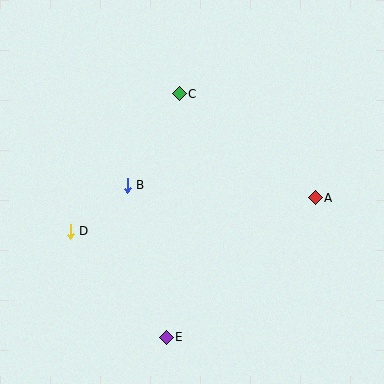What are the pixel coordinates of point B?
Point B is at (127, 185).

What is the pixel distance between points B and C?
The distance between B and C is 105 pixels.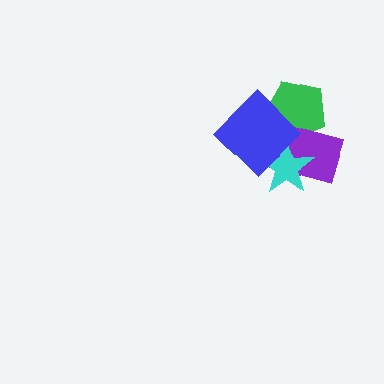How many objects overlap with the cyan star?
2 objects overlap with the cyan star.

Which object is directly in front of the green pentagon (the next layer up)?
The purple rectangle is directly in front of the green pentagon.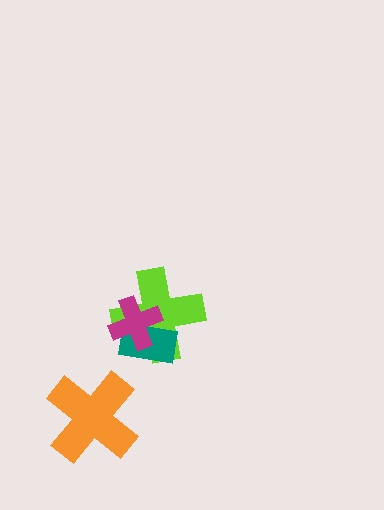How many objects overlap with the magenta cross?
2 objects overlap with the magenta cross.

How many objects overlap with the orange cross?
0 objects overlap with the orange cross.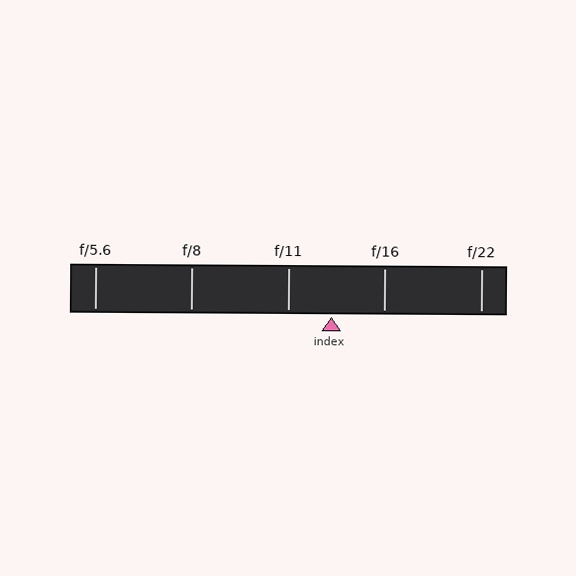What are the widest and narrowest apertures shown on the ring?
The widest aperture shown is f/5.6 and the narrowest is f/22.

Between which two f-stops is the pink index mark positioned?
The index mark is between f/11 and f/16.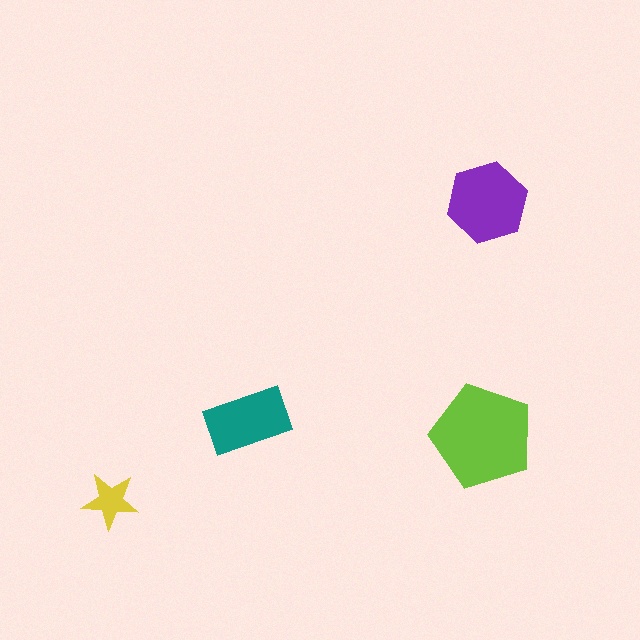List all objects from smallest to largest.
The yellow star, the teal rectangle, the purple hexagon, the lime pentagon.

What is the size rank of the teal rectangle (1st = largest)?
3rd.